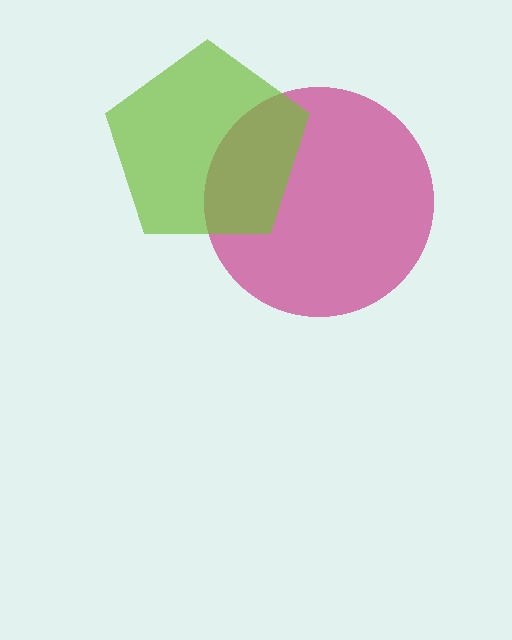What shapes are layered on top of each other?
The layered shapes are: a magenta circle, a lime pentagon.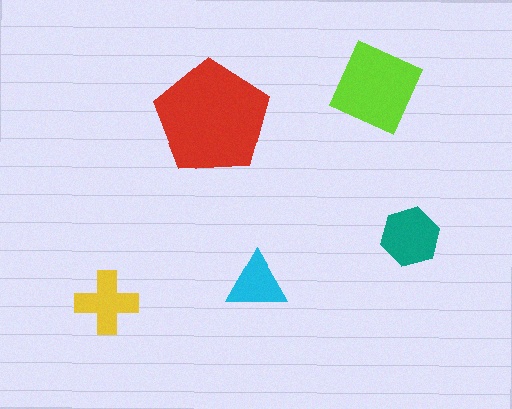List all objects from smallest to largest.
The cyan triangle, the yellow cross, the teal hexagon, the lime diamond, the red pentagon.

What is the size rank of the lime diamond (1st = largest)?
2nd.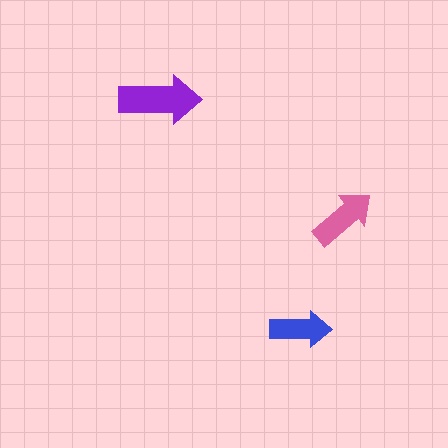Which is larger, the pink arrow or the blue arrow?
The pink one.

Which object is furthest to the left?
The purple arrow is leftmost.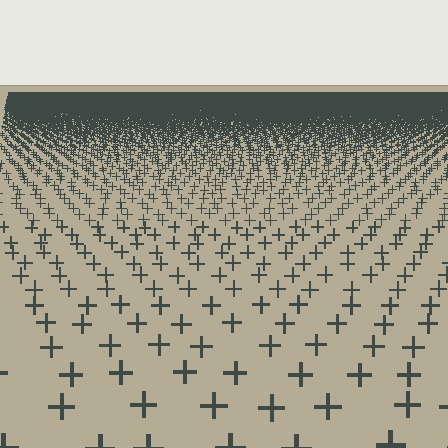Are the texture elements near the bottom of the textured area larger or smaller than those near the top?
Larger. Near the bottom, elements are closer to the viewer and appear at a bigger on-screen size.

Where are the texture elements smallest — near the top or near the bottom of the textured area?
Near the top.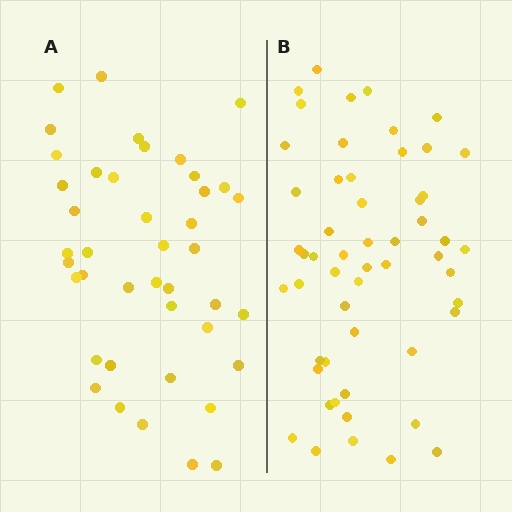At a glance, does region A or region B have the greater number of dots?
Region B (the right region) has more dots.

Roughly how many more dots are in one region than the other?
Region B has roughly 12 or so more dots than region A.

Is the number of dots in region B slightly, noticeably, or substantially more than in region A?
Region B has noticeably more, but not dramatically so. The ratio is roughly 1.3 to 1.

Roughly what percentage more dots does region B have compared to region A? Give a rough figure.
About 30% more.